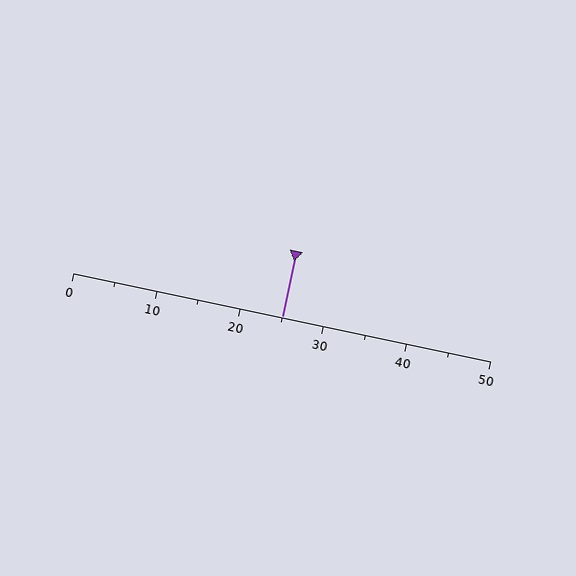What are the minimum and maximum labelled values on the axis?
The axis runs from 0 to 50.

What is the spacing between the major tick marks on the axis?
The major ticks are spaced 10 apart.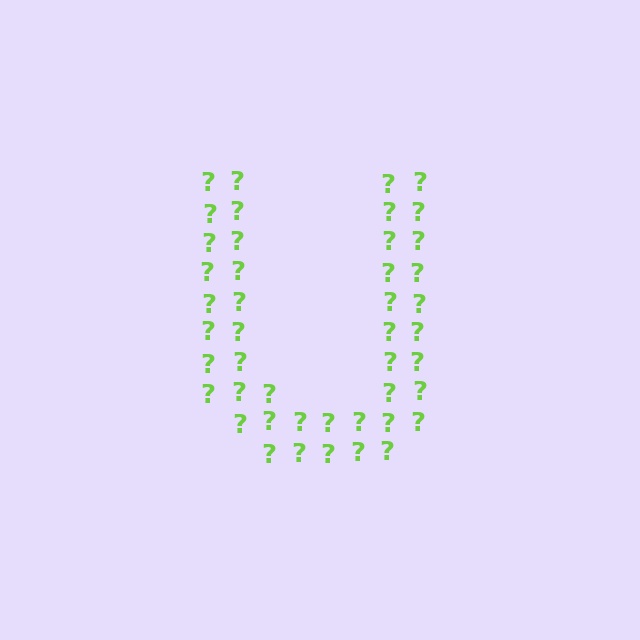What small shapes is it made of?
It is made of small question marks.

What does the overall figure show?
The overall figure shows the letter U.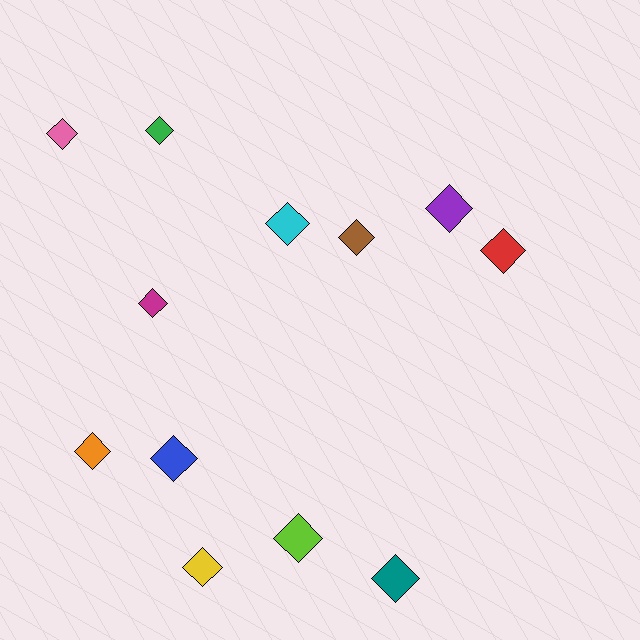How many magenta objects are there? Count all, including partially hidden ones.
There is 1 magenta object.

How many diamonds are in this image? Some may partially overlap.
There are 12 diamonds.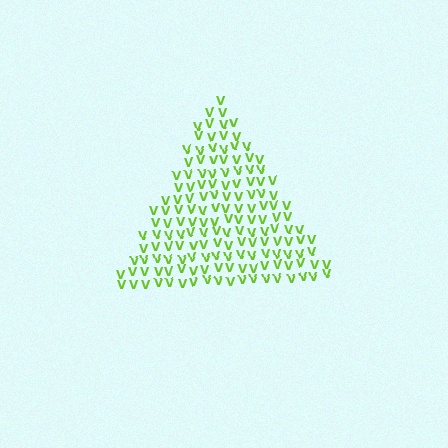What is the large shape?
The large shape is a triangle.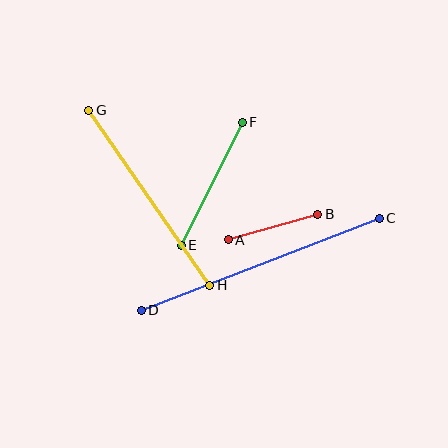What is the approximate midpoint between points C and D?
The midpoint is at approximately (260, 264) pixels.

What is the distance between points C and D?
The distance is approximately 255 pixels.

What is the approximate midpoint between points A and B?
The midpoint is at approximately (273, 227) pixels.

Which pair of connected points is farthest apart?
Points C and D are farthest apart.